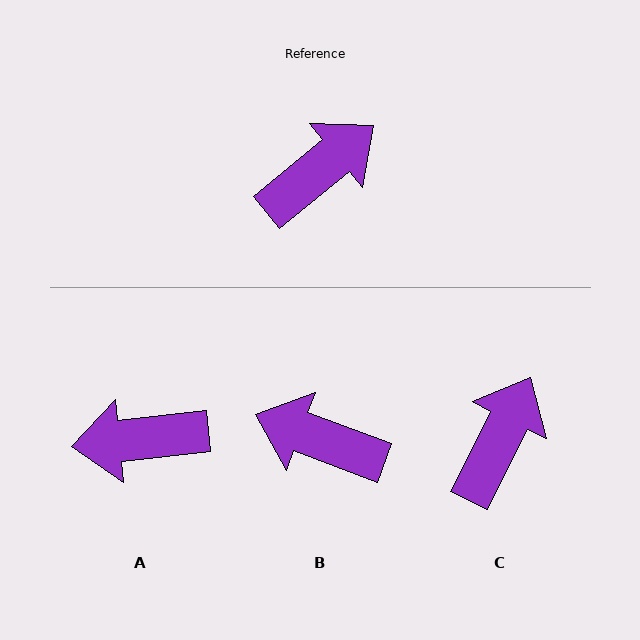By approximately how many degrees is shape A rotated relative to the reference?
Approximately 147 degrees counter-clockwise.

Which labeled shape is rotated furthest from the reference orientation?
A, about 147 degrees away.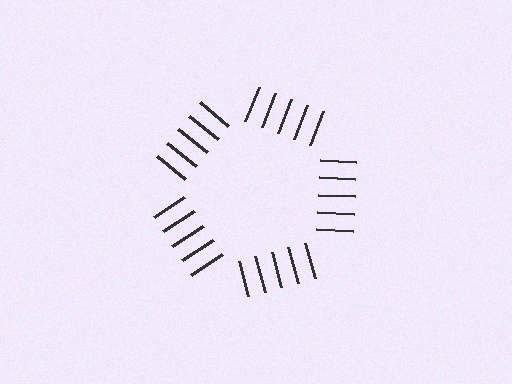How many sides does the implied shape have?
5 sides — the line-ends trace a pentagon.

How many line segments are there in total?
25 — 5 along each of the 5 edges.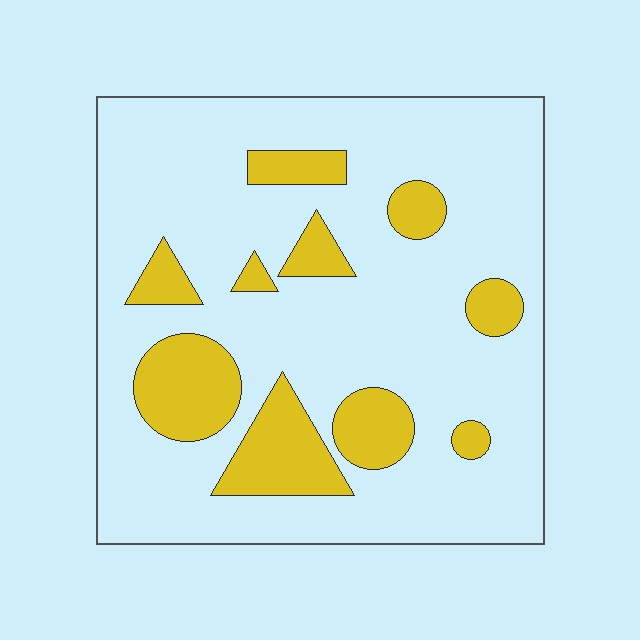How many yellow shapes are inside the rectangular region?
10.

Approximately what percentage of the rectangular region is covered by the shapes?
Approximately 20%.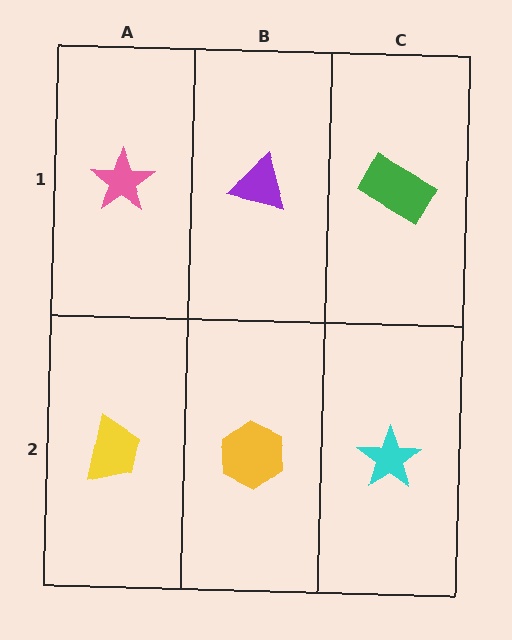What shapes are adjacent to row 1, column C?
A cyan star (row 2, column C), a purple triangle (row 1, column B).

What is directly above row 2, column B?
A purple triangle.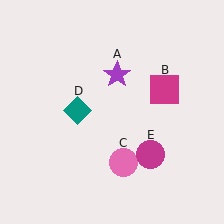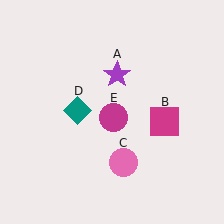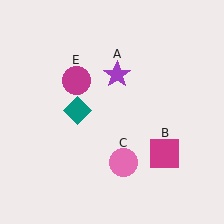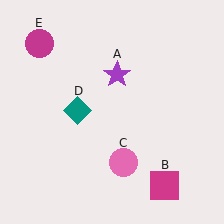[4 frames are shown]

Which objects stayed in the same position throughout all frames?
Purple star (object A) and pink circle (object C) and teal diamond (object D) remained stationary.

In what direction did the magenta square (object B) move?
The magenta square (object B) moved down.